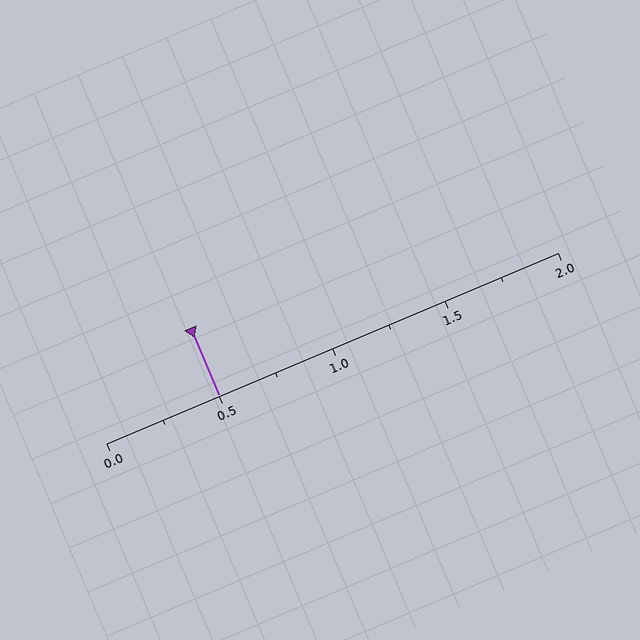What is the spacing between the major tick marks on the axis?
The major ticks are spaced 0.5 apart.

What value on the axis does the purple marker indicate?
The marker indicates approximately 0.5.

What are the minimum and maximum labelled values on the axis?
The axis runs from 0.0 to 2.0.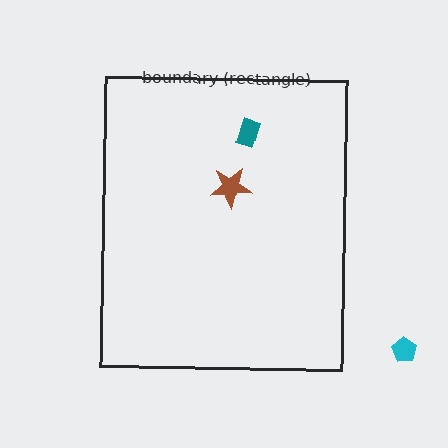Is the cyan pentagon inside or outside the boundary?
Outside.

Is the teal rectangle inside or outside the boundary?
Inside.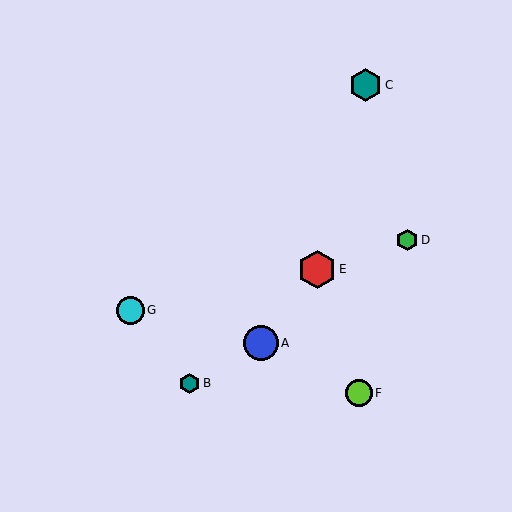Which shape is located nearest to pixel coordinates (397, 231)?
The green hexagon (labeled D) at (407, 240) is nearest to that location.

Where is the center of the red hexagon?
The center of the red hexagon is at (317, 269).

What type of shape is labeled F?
Shape F is a lime circle.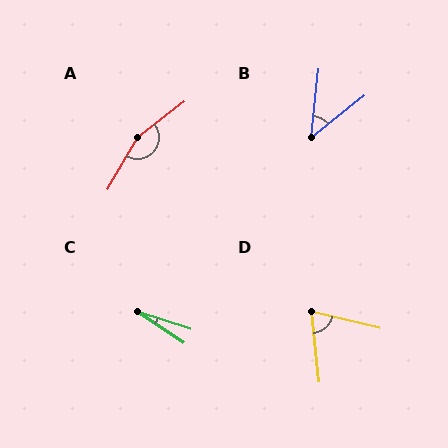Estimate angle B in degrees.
Approximately 45 degrees.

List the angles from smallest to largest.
C (17°), B (45°), D (71°), A (158°).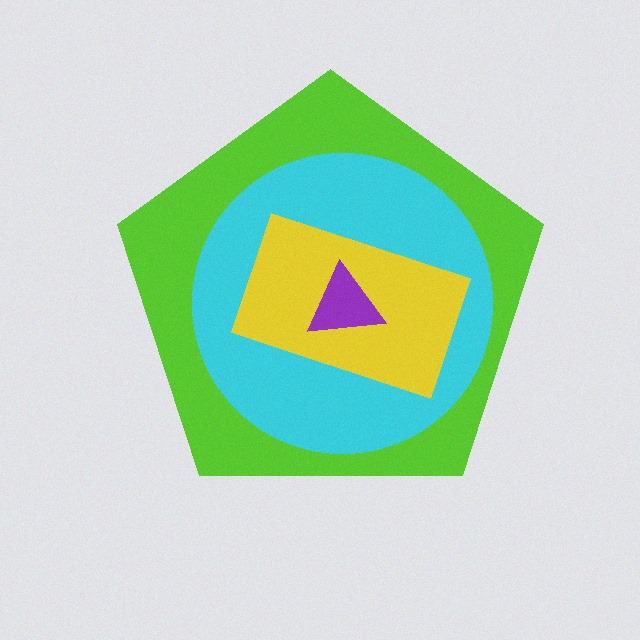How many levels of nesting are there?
4.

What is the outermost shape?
The lime pentagon.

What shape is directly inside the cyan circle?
The yellow rectangle.